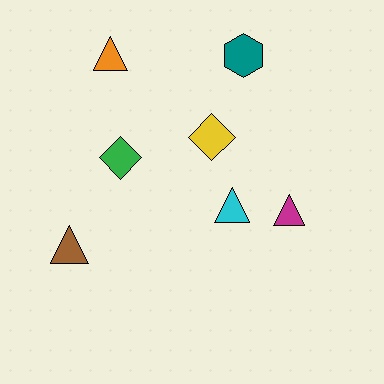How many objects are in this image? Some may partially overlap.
There are 7 objects.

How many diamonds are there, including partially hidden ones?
There are 2 diamonds.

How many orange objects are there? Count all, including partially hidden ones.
There is 1 orange object.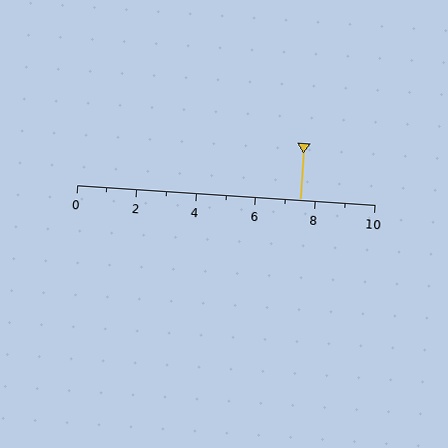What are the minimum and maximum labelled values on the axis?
The axis runs from 0 to 10.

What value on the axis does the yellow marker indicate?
The marker indicates approximately 7.5.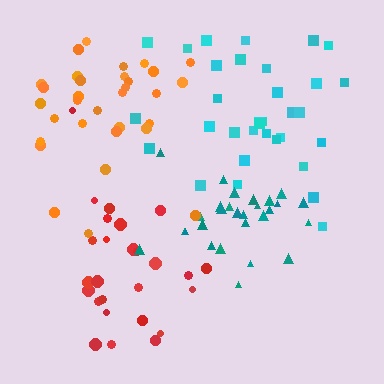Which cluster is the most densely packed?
Teal.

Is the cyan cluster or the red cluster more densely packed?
Cyan.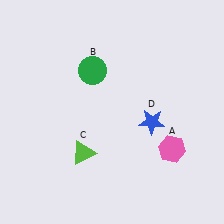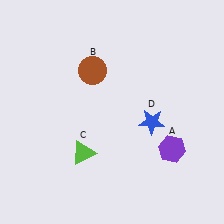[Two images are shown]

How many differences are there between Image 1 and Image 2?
There are 2 differences between the two images.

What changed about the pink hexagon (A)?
In Image 1, A is pink. In Image 2, it changed to purple.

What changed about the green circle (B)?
In Image 1, B is green. In Image 2, it changed to brown.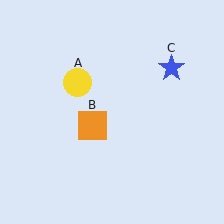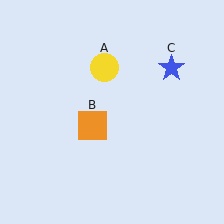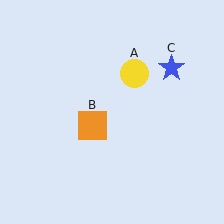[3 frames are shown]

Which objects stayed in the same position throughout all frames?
Orange square (object B) and blue star (object C) remained stationary.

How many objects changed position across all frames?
1 object changed position: yellow circle (object A).